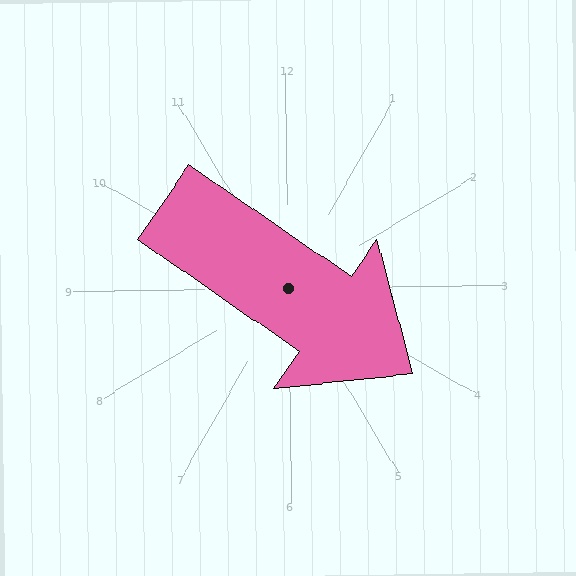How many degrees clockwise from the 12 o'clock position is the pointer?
Approximately 125 degrees.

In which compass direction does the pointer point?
Southeast.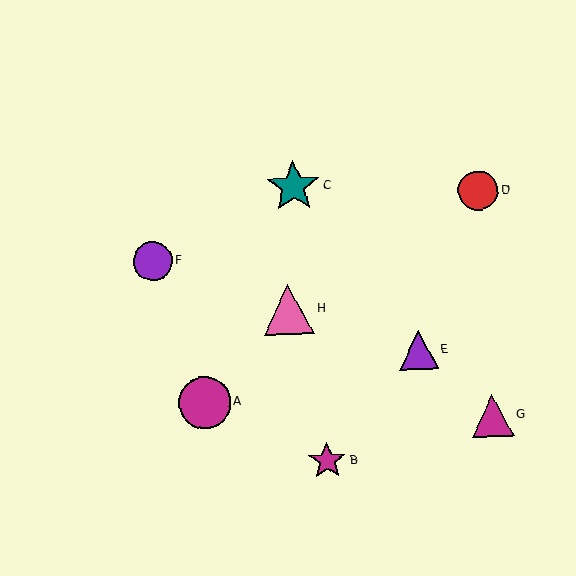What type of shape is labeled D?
Shape D is a red circle.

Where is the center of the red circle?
The center of the red circle is at (478, 191).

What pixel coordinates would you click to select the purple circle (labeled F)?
Click at (153, 261) to select the purple circle F.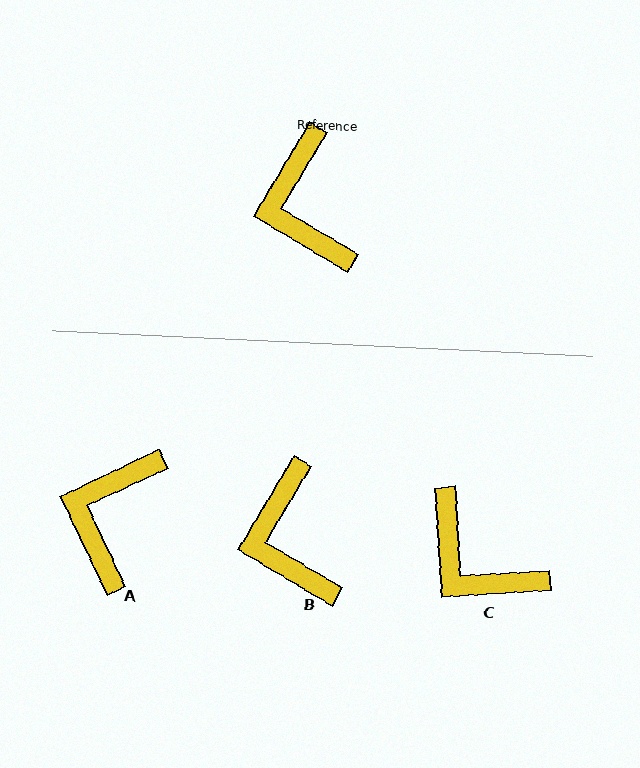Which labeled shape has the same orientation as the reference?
B.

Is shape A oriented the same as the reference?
No, it is off by about 34 degrees.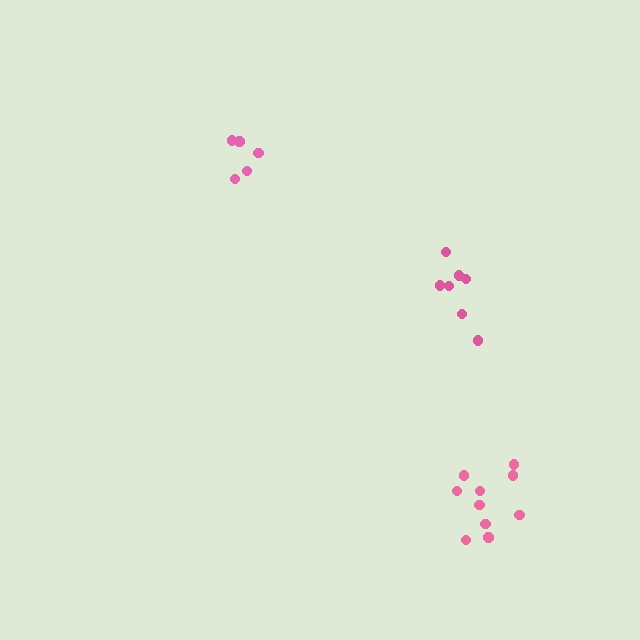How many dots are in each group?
Group 1: 5 dots, Group 2: 7 dots, Group 3: 10 dots (22 total).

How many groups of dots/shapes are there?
There are 3 groups.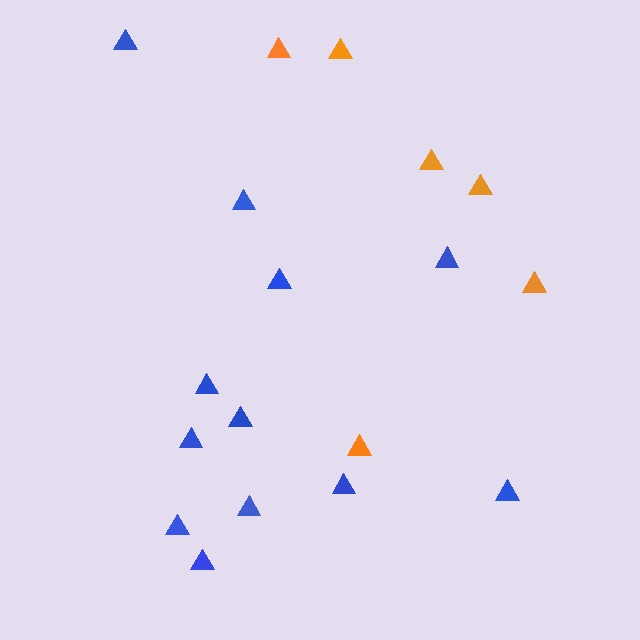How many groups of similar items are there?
There are 2 groups: one group of blue triangles (12) and one group of orange triangles (6).